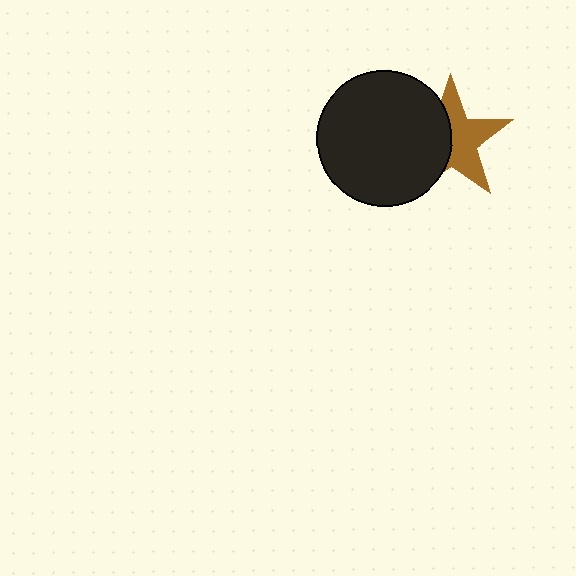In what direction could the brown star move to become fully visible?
The brown star could move right. That would shift it out from behind the black circle entirely.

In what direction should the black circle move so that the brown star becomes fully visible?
The black circle should move left. That is the shortest direction to clear the overlap and leave the brown star fully visible.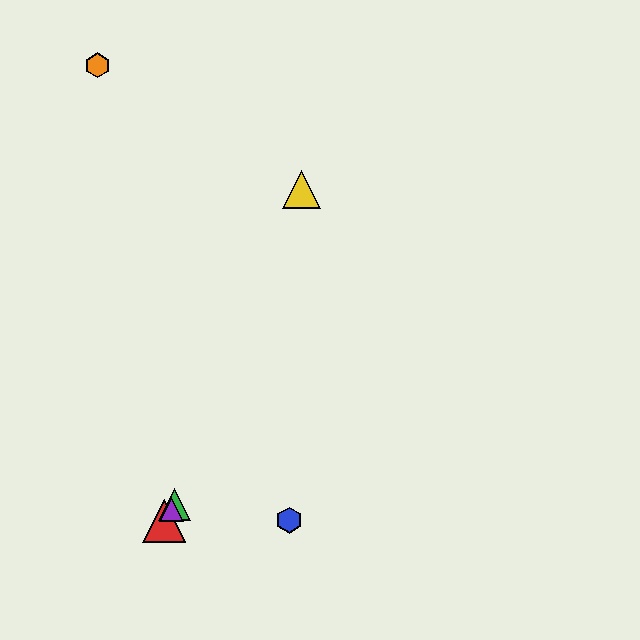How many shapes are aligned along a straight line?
3 shapes (the red triangle, the green triangle, the purple triangle) are aligned along a straight line.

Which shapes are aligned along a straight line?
The red triangle, the green triangle, the purple triangle are aligned along a straight line.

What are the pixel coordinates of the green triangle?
The green triangle is at (174, 505).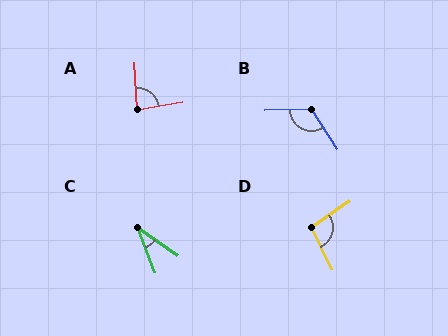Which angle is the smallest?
C, at approximately 33 degrees.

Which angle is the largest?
B, at approximately 121 degrees.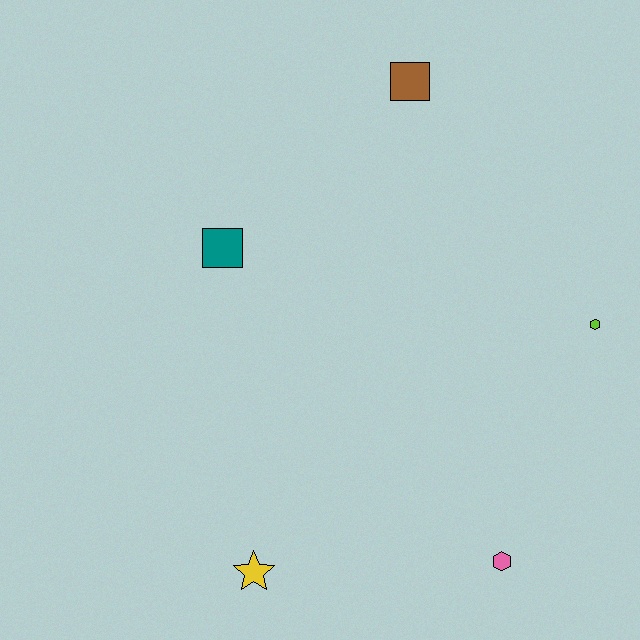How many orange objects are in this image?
There are no orange objects.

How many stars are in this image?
There is 1 star.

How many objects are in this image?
There are 5 objects.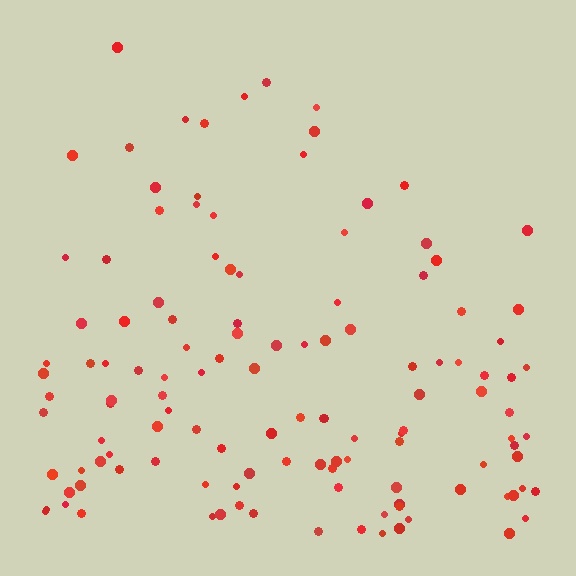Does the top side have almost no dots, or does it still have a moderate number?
Still a moderate number, just noticeably fewer than the bottom.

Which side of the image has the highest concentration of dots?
The bottom.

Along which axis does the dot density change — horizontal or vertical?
Vertical.